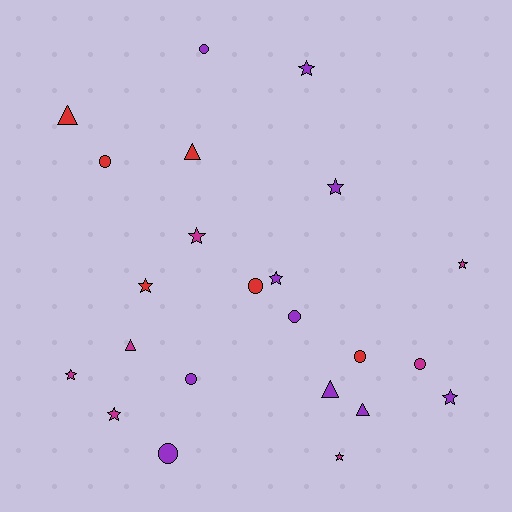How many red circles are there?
There are 3 red circles.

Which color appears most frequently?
Purple, with 10 objects.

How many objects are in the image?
There are 23 objects.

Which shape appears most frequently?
Star, with 10 objects.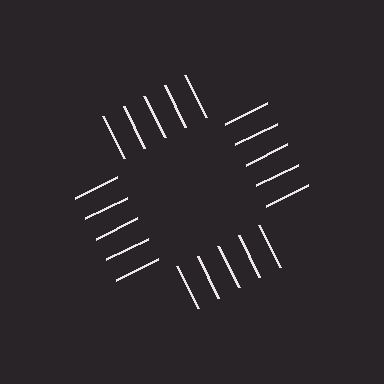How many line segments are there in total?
20 — 5 along each of the 4 edges.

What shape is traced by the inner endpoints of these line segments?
An illusory square — the line segments terminate on its edges but no continuous stroke is drawn.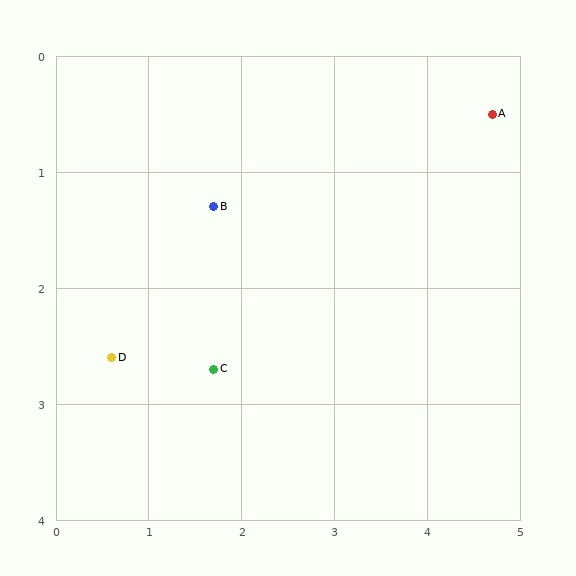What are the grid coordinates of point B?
Point B is at approximately (1.7, 1.3).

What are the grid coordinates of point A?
Point A is at approximately (4.7, 0.5).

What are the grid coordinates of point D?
Point D is at approximately (0.6, 2.6).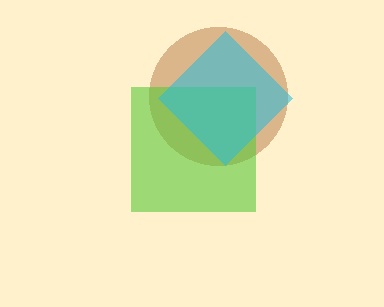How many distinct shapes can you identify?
There are 3 distinct shapes: a brown circle, a lime square, a cyan diamond.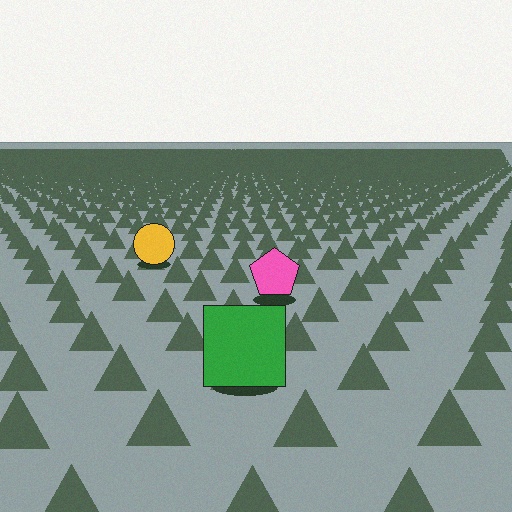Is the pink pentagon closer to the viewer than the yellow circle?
Yes. The pink pentagon is closer — you can tell from the texture gradient: the ground texture is coarser near it.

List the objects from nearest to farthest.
From nearest to farthest: the green square, the pink pentagon, the yellow circle.